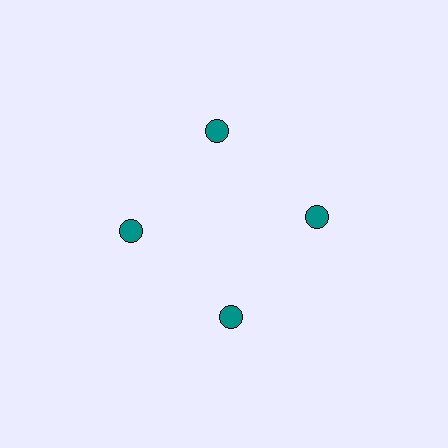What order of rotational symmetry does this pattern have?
This pattern has 4-fold rotational symmetry.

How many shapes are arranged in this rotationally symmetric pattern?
There are 4 shapes, arranged in 4 groups of 1.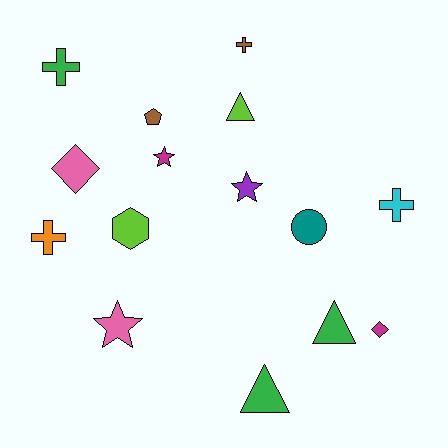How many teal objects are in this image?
There is 1 teal object.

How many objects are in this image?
There are 15 objects.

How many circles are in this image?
There is 1 circle.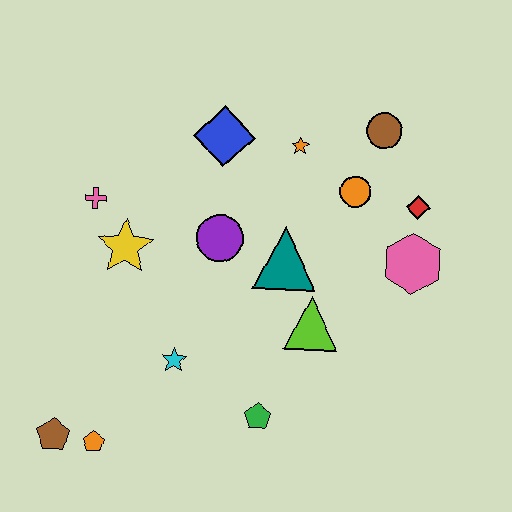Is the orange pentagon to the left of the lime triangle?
Yes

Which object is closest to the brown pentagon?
The orange pentagon is closest to the brown pentagon.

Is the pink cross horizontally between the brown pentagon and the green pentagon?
Yes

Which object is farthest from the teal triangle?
The brown pentagon is farthest from the teal triangle.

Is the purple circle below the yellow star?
No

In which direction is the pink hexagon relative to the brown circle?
The pink hexagon is below the brown circle.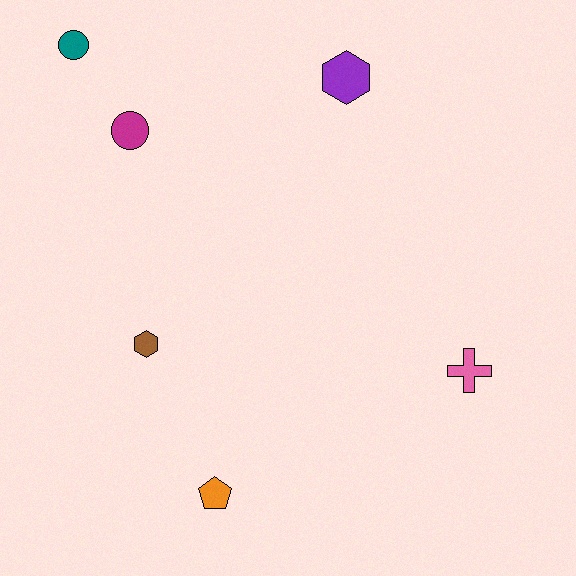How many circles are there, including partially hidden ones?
There are 2 circles.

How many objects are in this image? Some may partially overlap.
There are 6 objects.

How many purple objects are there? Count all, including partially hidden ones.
There is 1 purple object.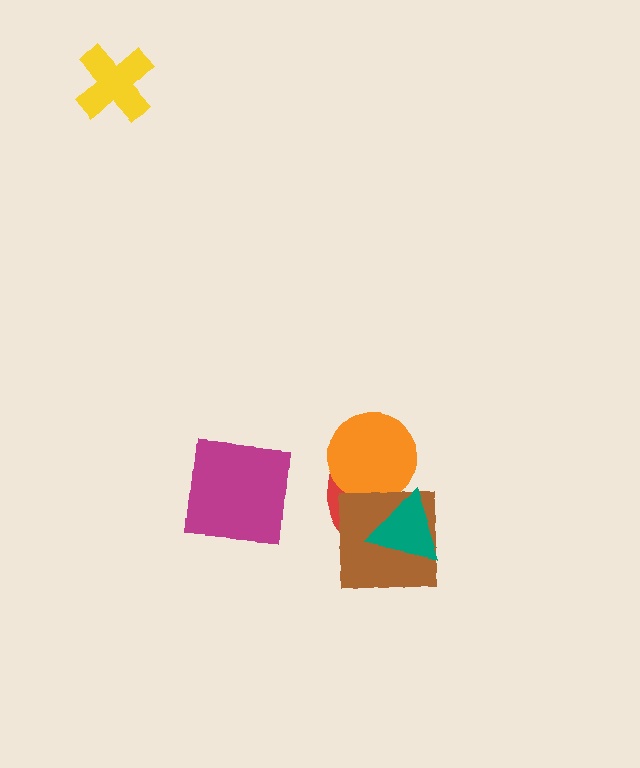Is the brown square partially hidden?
Yes, it is partially covered by another shape.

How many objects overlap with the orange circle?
1 object overlaps with the orange circle.